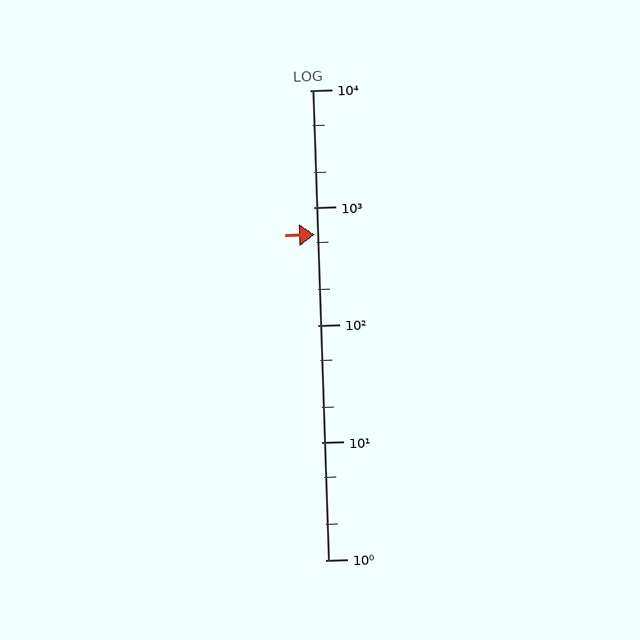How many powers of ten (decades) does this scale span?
The scale spans 4 decades, from 1 to 10000.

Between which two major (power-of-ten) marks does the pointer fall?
The pointer is between 100 and 1000.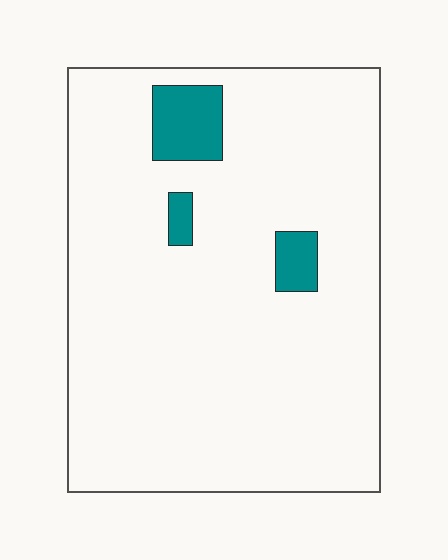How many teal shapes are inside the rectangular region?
3.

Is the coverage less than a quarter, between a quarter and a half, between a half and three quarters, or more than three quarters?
Less than a quarter.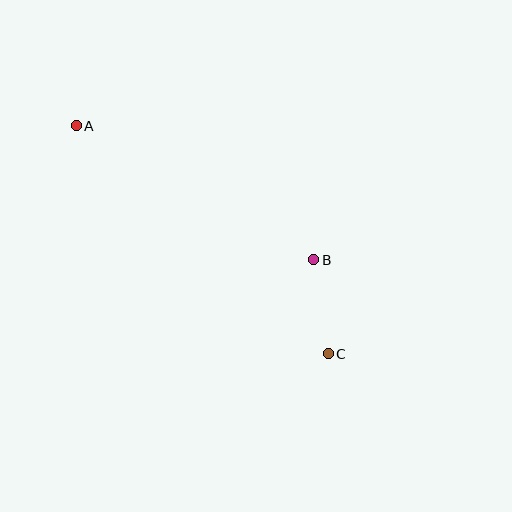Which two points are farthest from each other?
Points A and C are farthest from each other.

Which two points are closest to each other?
Points B and C are closest to each other.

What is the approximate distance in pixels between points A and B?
The distance between A and B is approximately 272 pixels.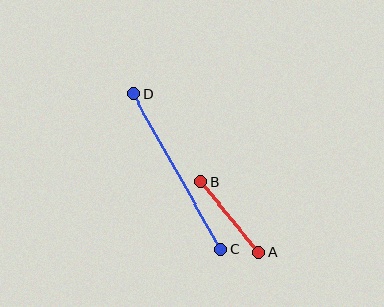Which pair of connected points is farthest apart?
Points C and D are farthest apart.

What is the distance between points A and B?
The distance is approximately 91 pixels.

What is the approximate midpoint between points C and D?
The midpoint is at approximately (177, 172) pixels.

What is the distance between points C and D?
The distance is approximately 179 pixels.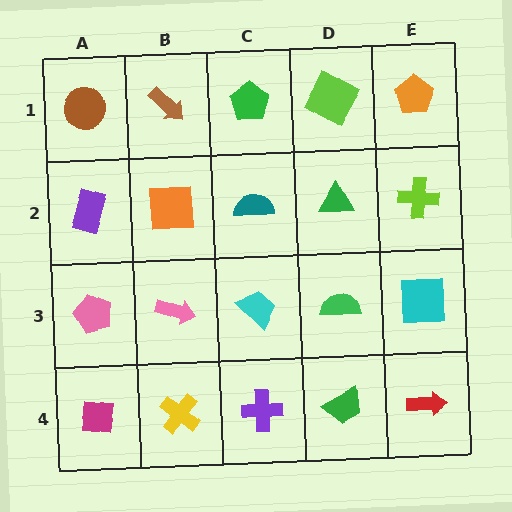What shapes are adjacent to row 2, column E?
An orange pentagon (row 1, column E), a cyan square (row 3, column E), a green triangle (row 2, column D).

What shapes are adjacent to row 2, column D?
A lime square (row 1, column D), a green semicircle (row 3, column D), a teal semicircle (row 2, column C), a lime cross (row 2, column E).